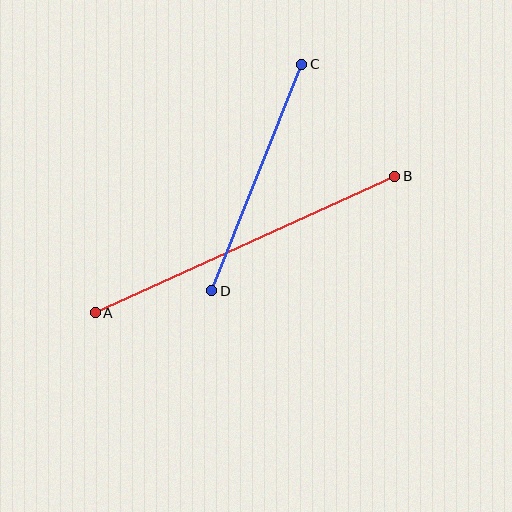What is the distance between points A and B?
The distance is approximately 329 pixels.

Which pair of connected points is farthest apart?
Points A and B are farthest apart.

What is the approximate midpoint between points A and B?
The midpoint is at approximately (245, 244) pixels.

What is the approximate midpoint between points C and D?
The midpoint is at approximately (257, 178) pixels.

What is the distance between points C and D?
The distance is approximately 243 pixels.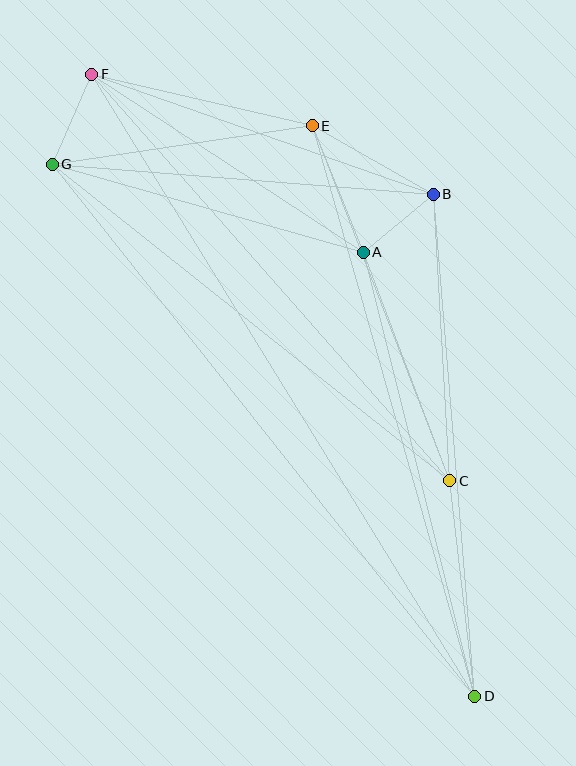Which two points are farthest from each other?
Points D and F are farthest from each other.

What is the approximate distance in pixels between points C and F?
The distance between C and F is approximately 541 pixels.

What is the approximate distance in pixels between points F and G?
The distance between F and G is approximately 98 pixels.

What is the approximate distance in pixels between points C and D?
The distance between C and D is approximately 217 pixels.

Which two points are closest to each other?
Points A and B are closest to each other.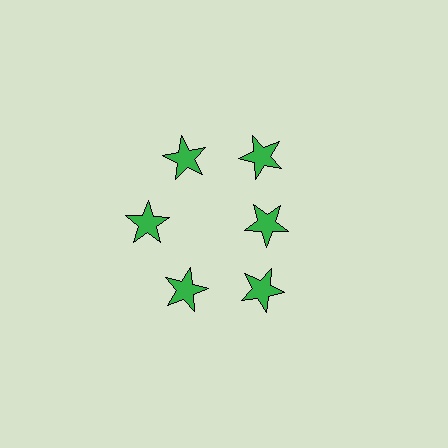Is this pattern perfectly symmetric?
No. The 6 green stars are arranged in a ring, but one element near the 3 o'clock position is pulled inward toward the center, breaking the 6-fold rotational symmetry.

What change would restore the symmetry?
The symmetry would be restored by moving it outward, back onto the ring so that all 6 stars sit at equal angles and equal distance from the center.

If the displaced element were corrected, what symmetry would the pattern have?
It would have 6-fold rotational symmetry — the pattern would map onto itself every 60 degrees.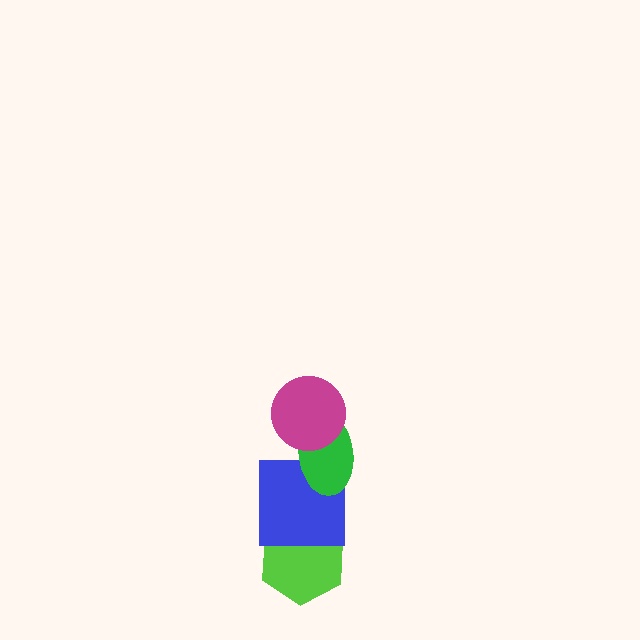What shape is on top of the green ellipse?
The magenta circle is on top of the green ellipse.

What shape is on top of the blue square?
The green ellipse is on top of the blue square.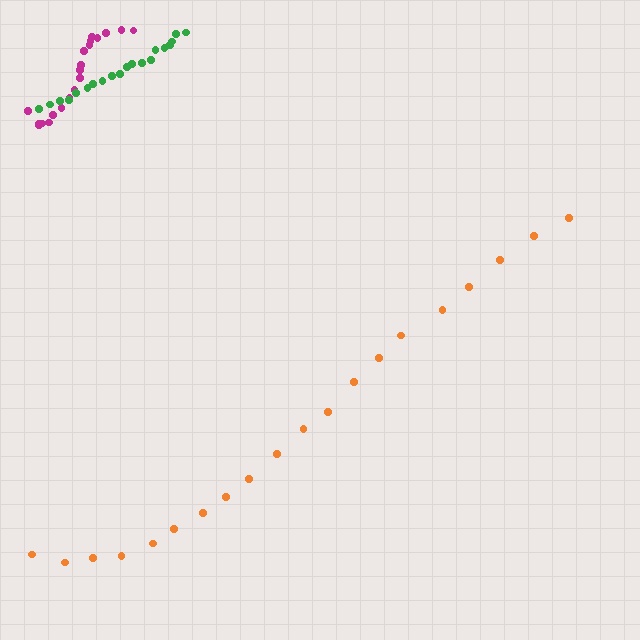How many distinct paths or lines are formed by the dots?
There are 3 distinct paths.